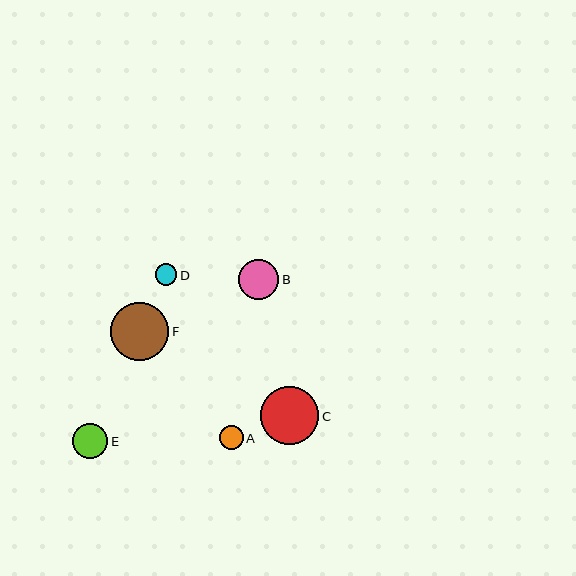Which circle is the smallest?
Circle D is the smallest with a size of approximately 21 pixels.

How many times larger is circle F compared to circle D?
Circle F is approximately 2.7 times the size of circle D.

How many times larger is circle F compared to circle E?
Circle F is approximately 1.6 times the size of circle E.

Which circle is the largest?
Circle F is the largest with a size of approximately 58 pixels.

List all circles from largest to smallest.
From largest to smallest: F, C, B, E, A, D.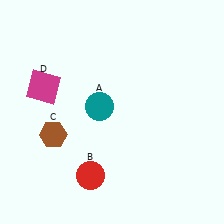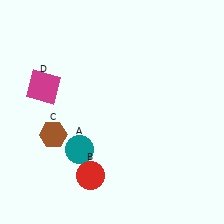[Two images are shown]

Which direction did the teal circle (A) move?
The teal circle (A) moved down.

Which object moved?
The teal circle (A) moved down.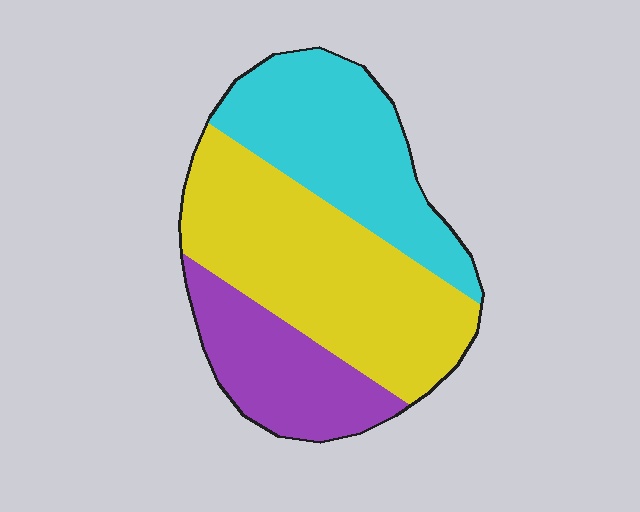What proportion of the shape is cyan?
Cyan takes up about one third (1/3) of the shape.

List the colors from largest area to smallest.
From largest to smallest: yellow, cyan, purple.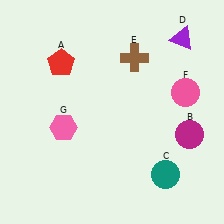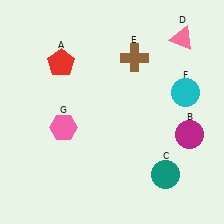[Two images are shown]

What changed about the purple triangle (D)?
In Image 1, D is purple. In Image 2, it changed to pink.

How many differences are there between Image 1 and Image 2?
There are 2 differences between the two images.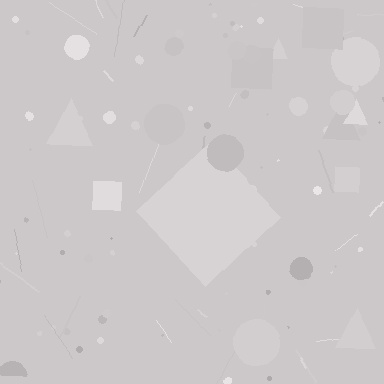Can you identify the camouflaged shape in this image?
The camouflaged shape is a diamond.